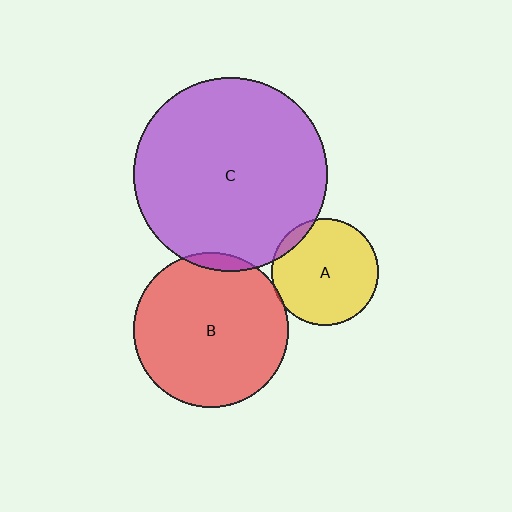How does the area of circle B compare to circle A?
Approximately 2.1 times.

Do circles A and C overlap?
Yes.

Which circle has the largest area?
Circle C (purple).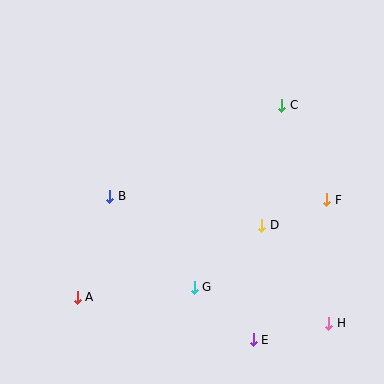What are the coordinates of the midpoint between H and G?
The midpoint between H and G is at (261, 305).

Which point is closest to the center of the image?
Point D at (262, 225) is closest to the center.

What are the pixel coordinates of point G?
Point G is at (194, 287).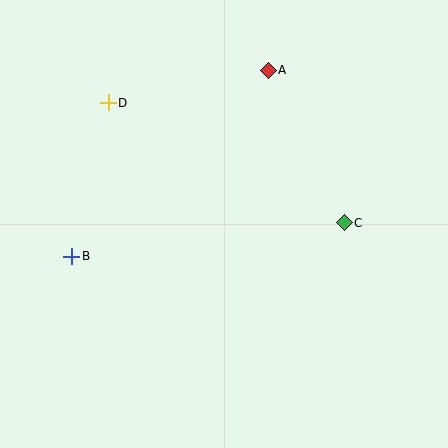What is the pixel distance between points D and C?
The distance between D and C is 265 pixels.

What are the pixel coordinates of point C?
Point C is at (344, 223).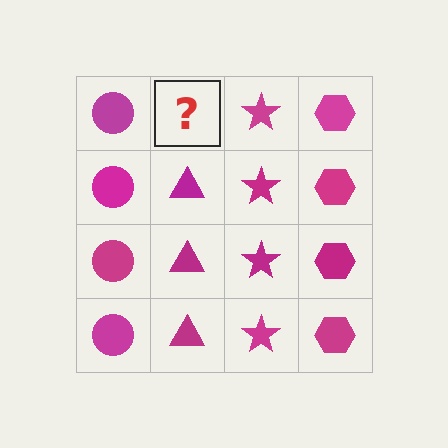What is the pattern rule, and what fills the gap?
The rule is that each column has a consistent shape. The gap should be filled with a magenta triangle.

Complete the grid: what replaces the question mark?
The question mark should be replaced with a magenta triangle.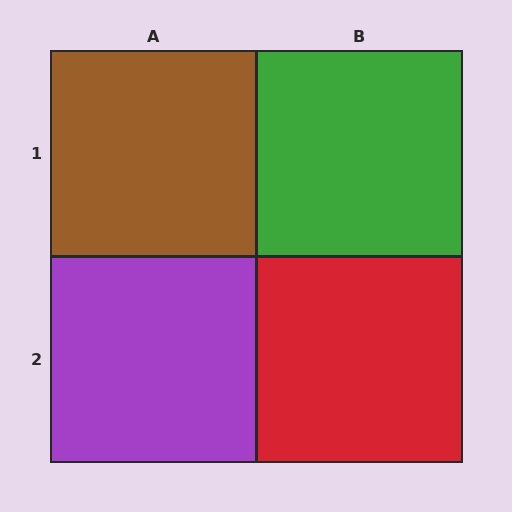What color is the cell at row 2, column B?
Red.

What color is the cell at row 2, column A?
Purple.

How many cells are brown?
1 cell is brown.